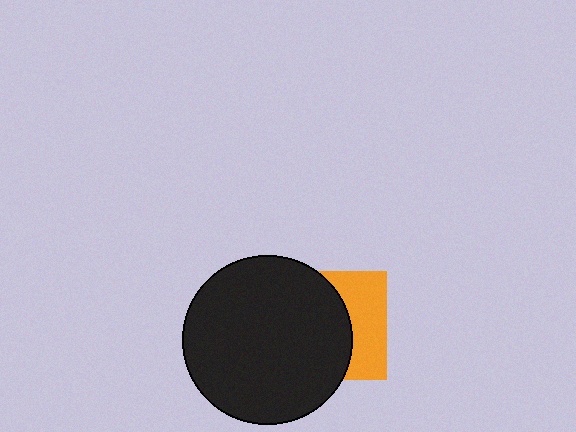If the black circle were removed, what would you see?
You would see the complete orange square.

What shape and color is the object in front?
The object in front is a black circle.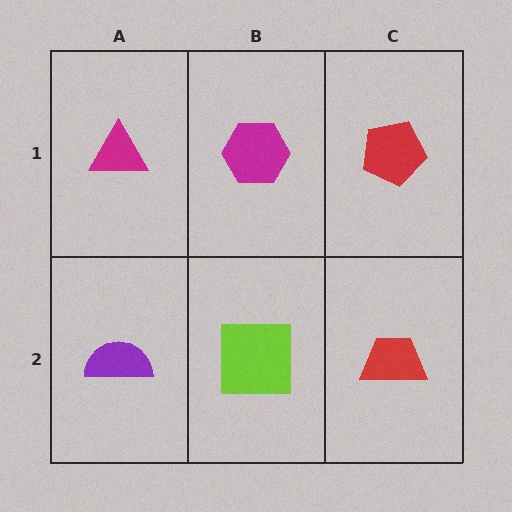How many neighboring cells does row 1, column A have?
2.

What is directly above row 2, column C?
A red pentagon.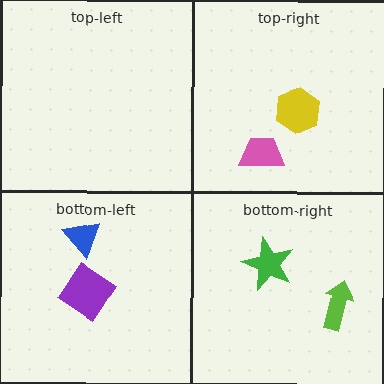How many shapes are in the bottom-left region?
2.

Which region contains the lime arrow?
The bottom-right region.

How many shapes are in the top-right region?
2.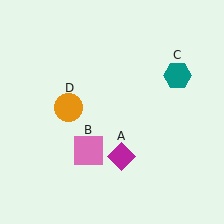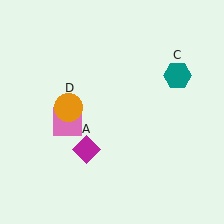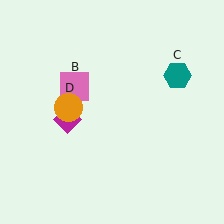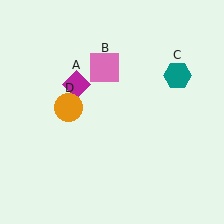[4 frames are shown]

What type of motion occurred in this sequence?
The magenta diamond (object A), pink square (object B) rotated clockwise around the center of the scene.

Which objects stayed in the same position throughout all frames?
Teal hexagon (object C) and orange circle (object D) remained stationary.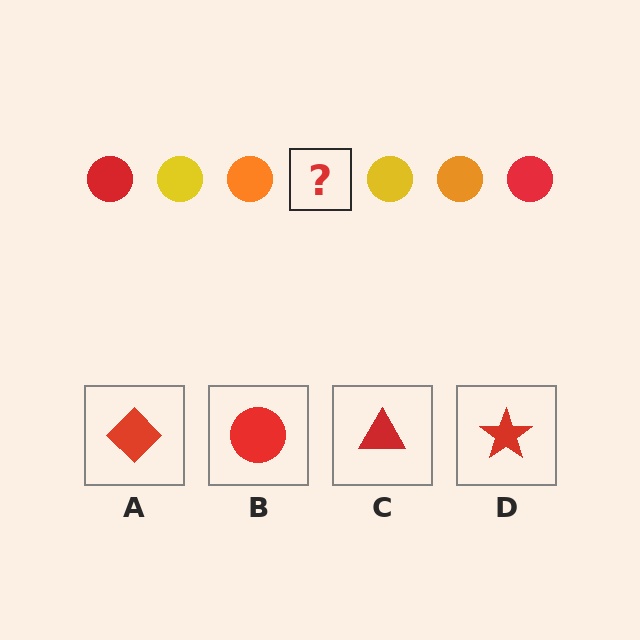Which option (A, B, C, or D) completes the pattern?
B.